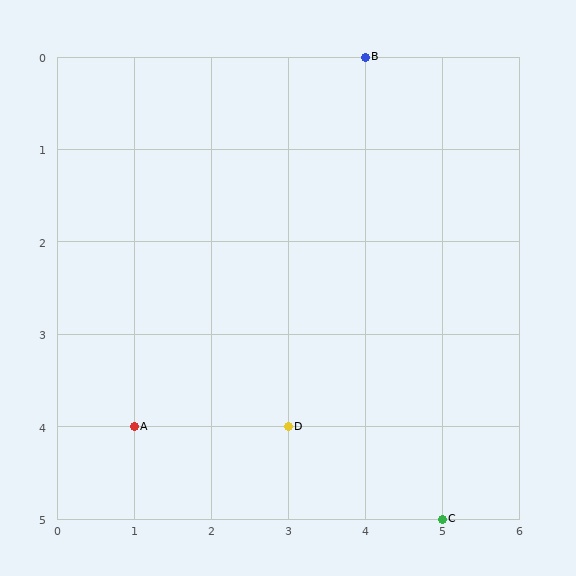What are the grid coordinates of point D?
Point D is at grid coordinates (3, 4).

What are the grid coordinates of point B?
Point B is at grid coordinates (4, 0).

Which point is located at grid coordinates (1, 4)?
Point A is at (1, 4).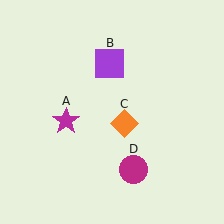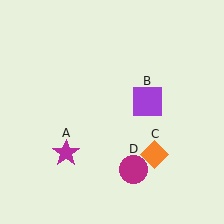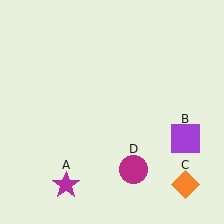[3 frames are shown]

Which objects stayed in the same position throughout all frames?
Magenta circle (object D) remained stationary.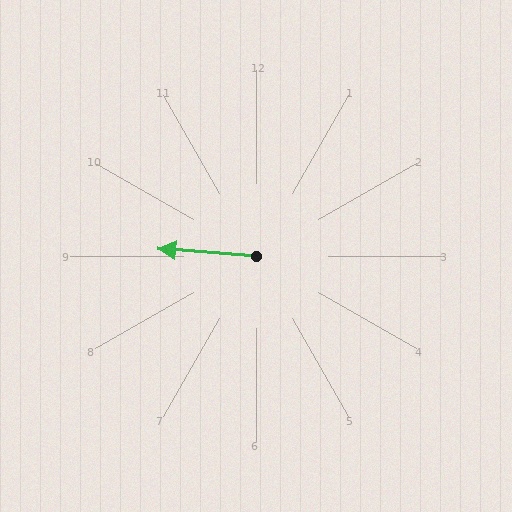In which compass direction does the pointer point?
West.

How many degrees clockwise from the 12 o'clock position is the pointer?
Approximately 274 degrees.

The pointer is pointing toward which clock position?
Roughly 9 o'clock.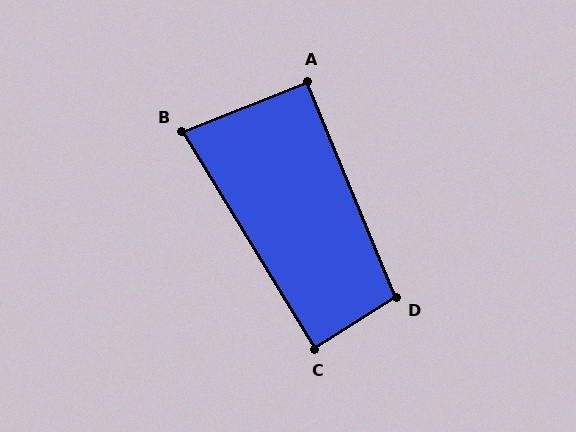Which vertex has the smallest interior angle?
B, at approximately 80 degrees.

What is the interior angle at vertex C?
Approximately 89 degrees (approximately right).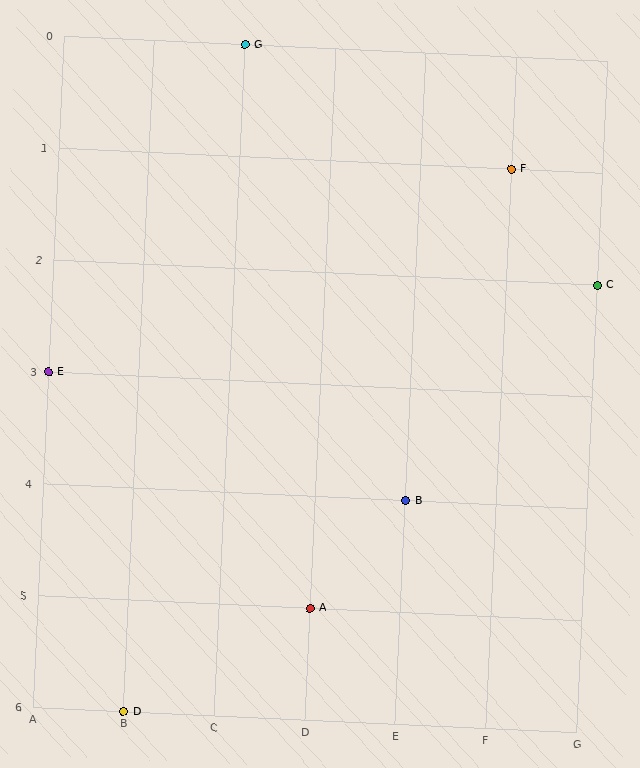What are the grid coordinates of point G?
Point G is at grid coordinates (C, 0).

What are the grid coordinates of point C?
Point C is at grid coordinates (G, 2).